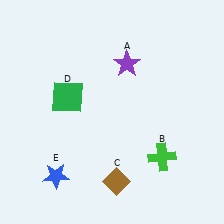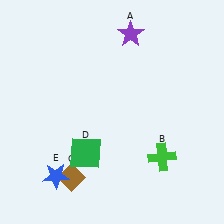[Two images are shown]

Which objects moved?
The objects that moved are: the purple star (A), the brown diamond (C), the green square (D).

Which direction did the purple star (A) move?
The purple star (A) moved up.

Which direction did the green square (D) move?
The green square (D) moved down.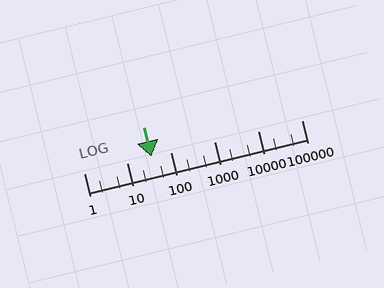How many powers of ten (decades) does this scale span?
The scale spans 5 decades, from 1 to 100000.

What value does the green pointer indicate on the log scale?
The pointer indicates approximately 36.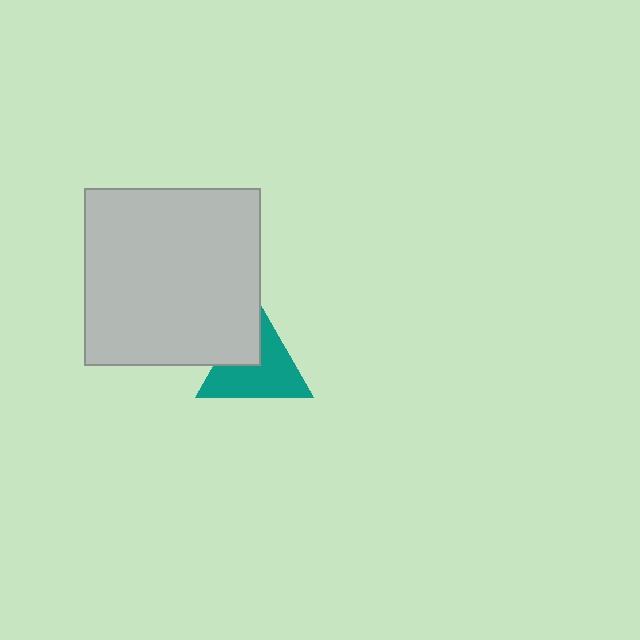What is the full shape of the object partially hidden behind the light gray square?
The partially hidden object is a teal triangle.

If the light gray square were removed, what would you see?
You would see the complete teal triangle.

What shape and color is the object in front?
The object in front is a light gray square.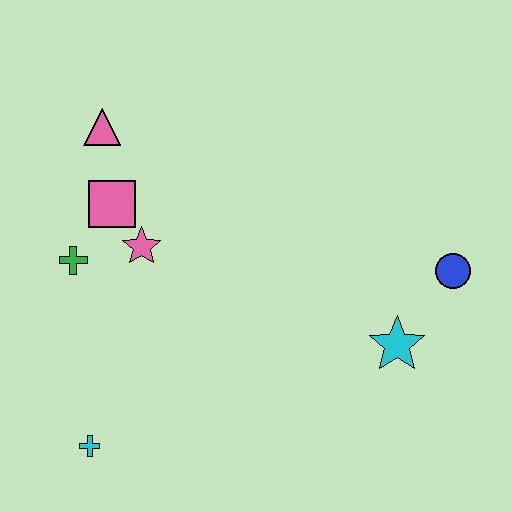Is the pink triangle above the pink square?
Yes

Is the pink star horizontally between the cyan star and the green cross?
Yes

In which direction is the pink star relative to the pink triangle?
The pink star is below the pink triangle.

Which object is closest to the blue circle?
The cyan star is closest to the blue circle.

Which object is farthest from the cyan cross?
The blue circle is farthest from the cyan cross.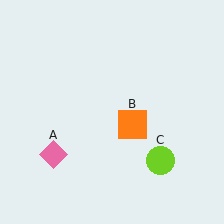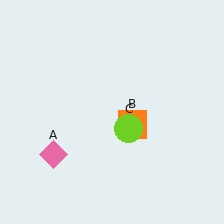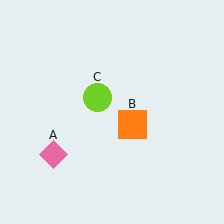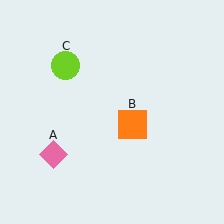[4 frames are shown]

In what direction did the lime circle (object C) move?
The lime circle (object C) moved up and to the left.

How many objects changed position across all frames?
1 object changed position: lime circle (object C).